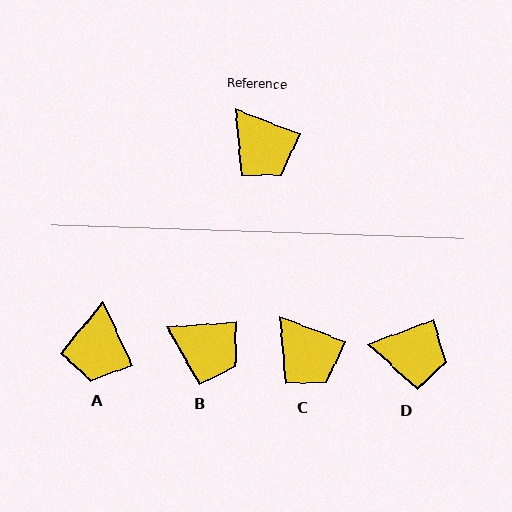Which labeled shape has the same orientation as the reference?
C.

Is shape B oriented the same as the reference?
No, it is off by about 24 degrees.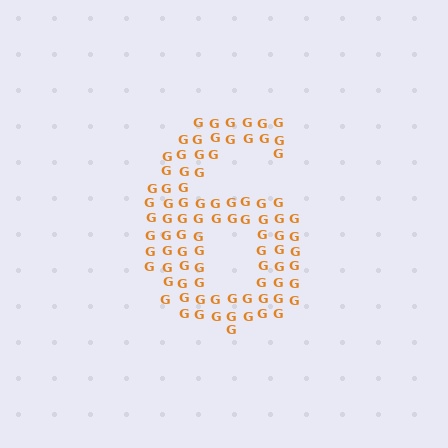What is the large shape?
The large shape is the digit 6.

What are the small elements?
The small elements are letter G's.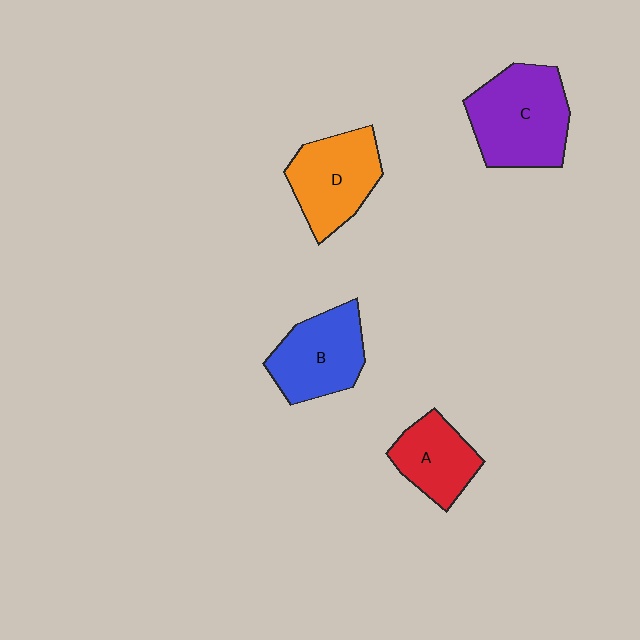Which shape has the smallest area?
Shape A (red).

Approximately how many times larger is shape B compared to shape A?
Approximately 1.3 times.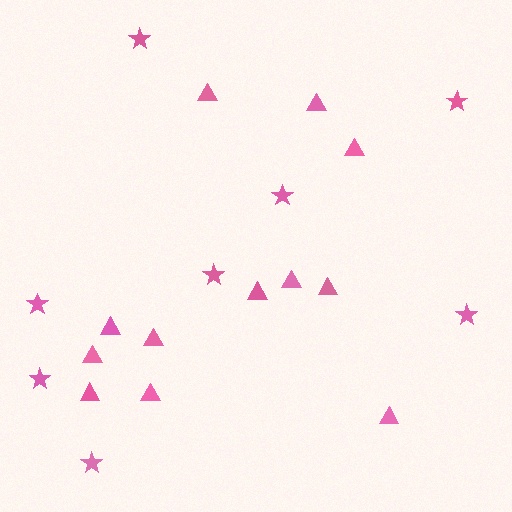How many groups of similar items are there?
There are 2 groups: one group of triangles (12) and one group of stars (8).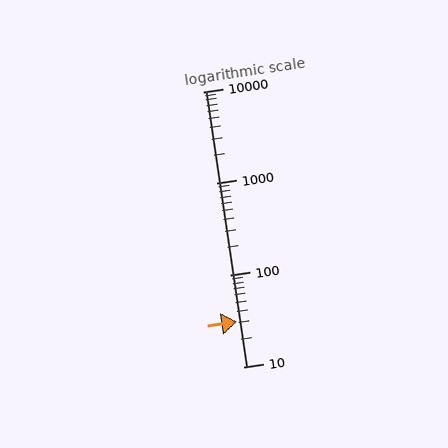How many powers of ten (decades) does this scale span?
The scale spans 3 decades, from 10 to 10000.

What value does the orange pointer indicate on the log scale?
The pointer indicates approximately 31.